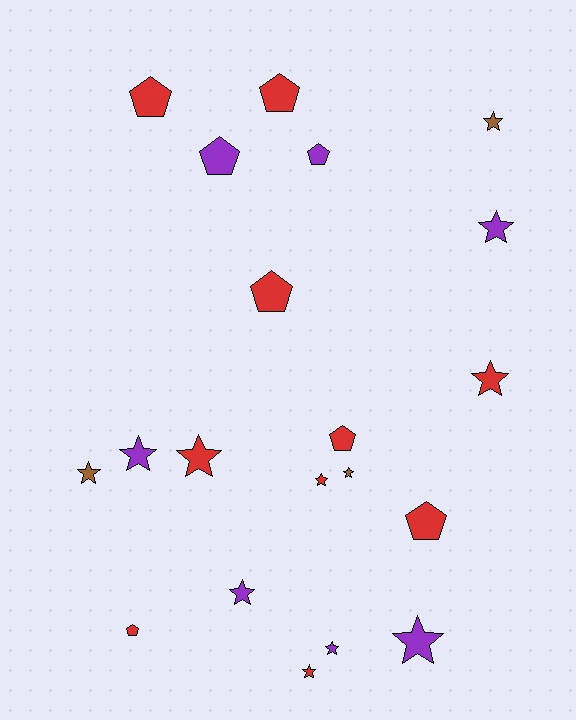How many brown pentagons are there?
There are no brown pentagons.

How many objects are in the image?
There are 20 objects.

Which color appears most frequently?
Red, with 10 objects.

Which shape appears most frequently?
Star, with 12 objects.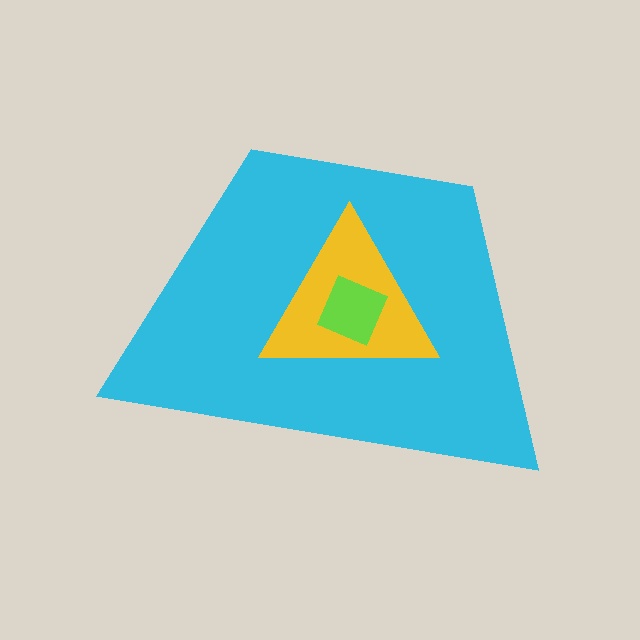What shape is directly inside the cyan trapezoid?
The yellow triangle.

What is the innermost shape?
The lime square.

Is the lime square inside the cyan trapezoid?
Yes.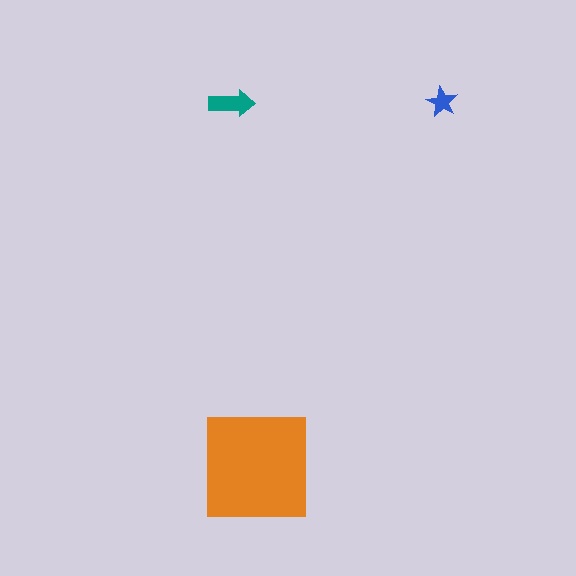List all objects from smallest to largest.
The blue star, the teal arrow, the orange square.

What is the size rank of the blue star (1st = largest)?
3rd.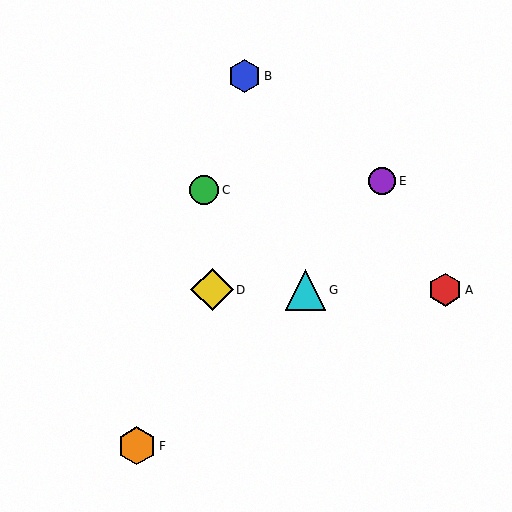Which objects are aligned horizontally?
Objects A, D, G are aligned horizontally.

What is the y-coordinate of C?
Object C is at y≈190.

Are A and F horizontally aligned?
No, A is at y≈290 and F is at y≈446.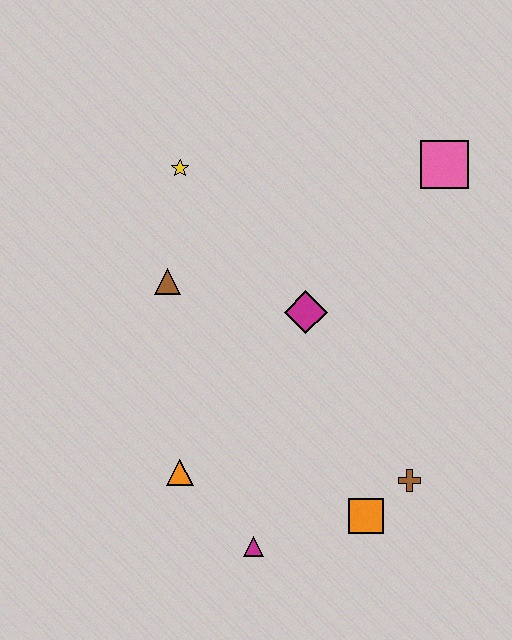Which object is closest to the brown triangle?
The yellow star is closest to the brown triangle.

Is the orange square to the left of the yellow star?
No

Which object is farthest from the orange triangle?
The pink square is farthest from the orange triangle.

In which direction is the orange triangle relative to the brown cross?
The orange triangle is to the left of the brown cross.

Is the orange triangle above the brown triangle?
No